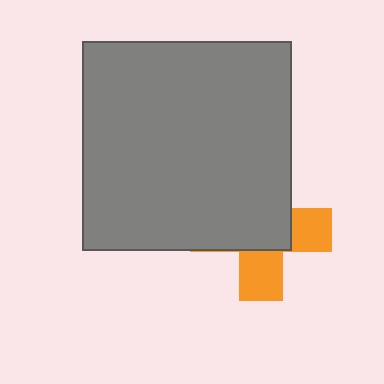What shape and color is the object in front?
The object in front is a gray square.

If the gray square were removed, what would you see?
You would see the complete orange cross.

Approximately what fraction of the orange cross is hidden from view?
Roughly 62% of the orange cross is hidden behind the gray square.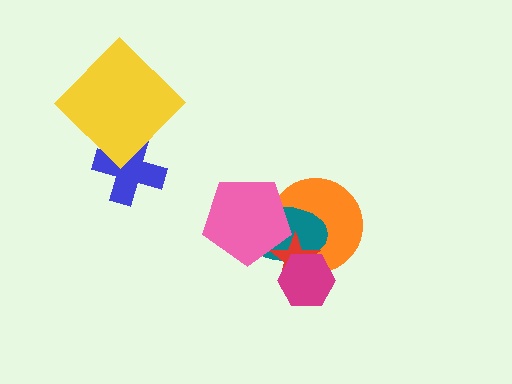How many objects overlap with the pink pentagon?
3 objects overlap with the pink pentagon.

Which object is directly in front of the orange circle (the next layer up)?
The teal ellipse is directly in front of the orange circle.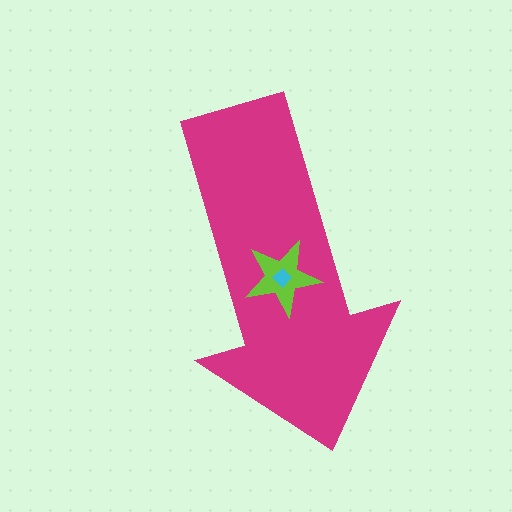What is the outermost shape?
The magenta arrow.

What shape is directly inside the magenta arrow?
The lime star.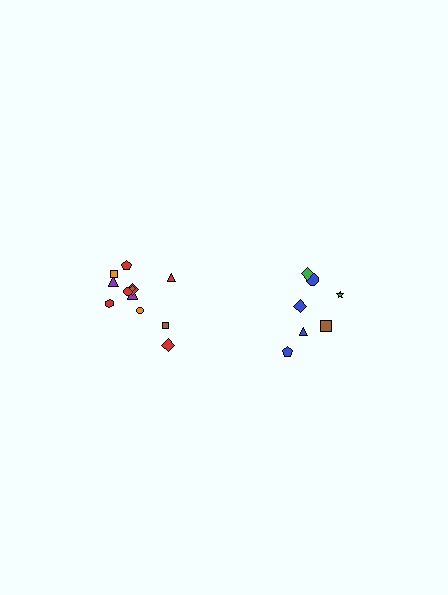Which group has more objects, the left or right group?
The left group.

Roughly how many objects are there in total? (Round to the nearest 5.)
Roughly 20 objects in total.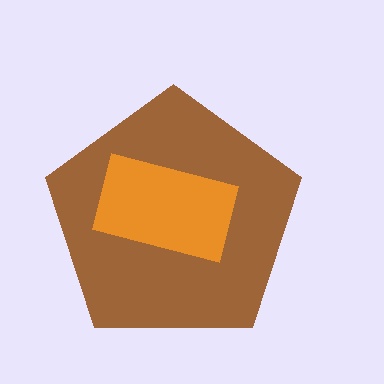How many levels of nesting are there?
2.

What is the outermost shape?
The brown pentagon.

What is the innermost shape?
The orange rectangle.